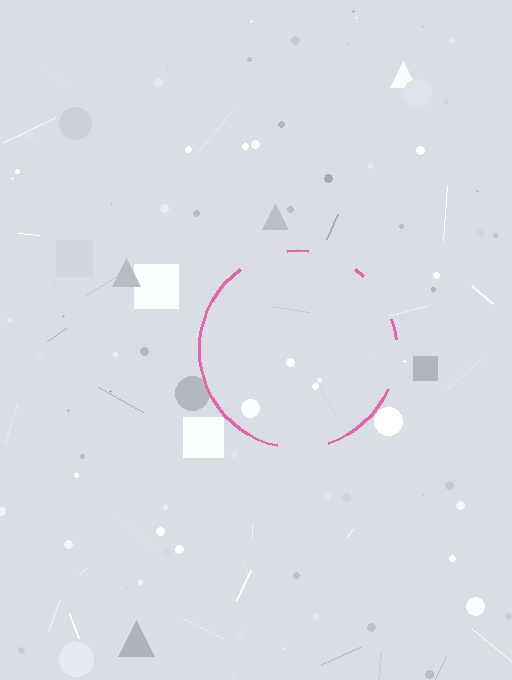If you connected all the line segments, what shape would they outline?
They would outline a circle.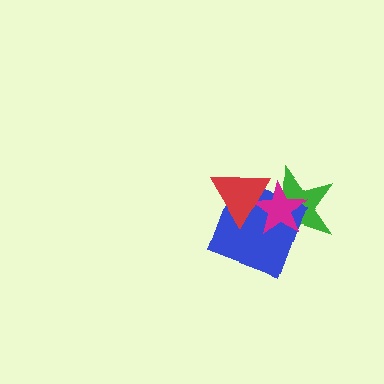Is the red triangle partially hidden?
No, no other shape covers it.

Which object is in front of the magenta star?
The red triangle is in front of the magenta star.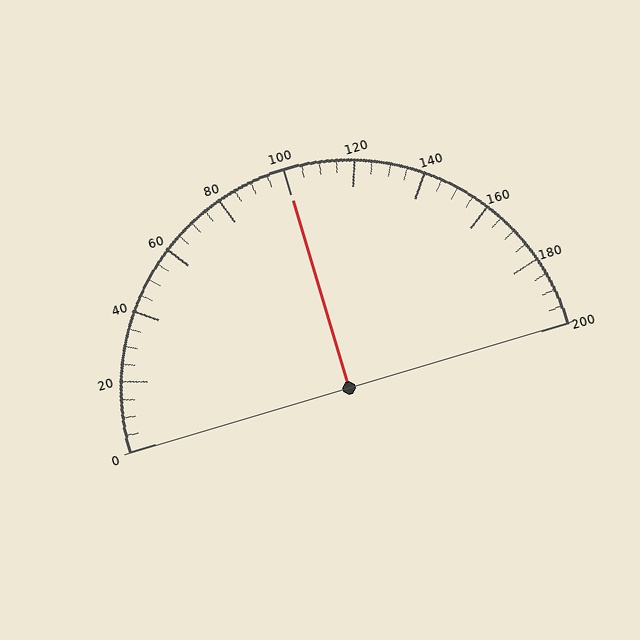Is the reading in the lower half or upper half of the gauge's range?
The reading is in the upper half of the range (0 to 200).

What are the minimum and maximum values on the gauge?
The gauge ranges from 0 to 200.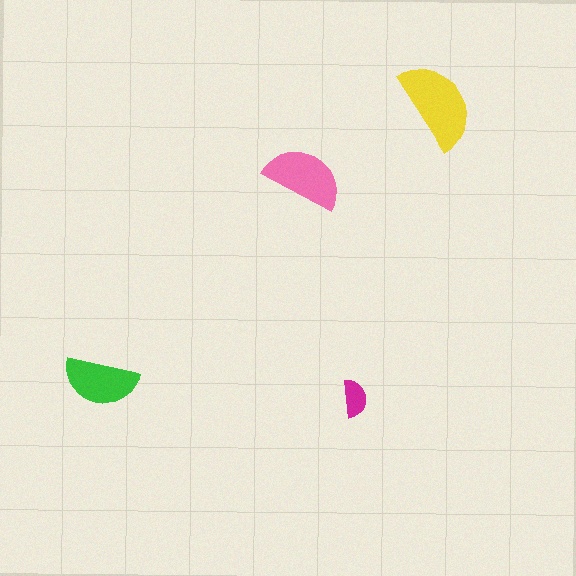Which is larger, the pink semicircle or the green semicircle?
The pink one.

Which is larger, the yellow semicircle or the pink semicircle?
The yellow one.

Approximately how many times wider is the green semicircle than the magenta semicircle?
About 2 times wider.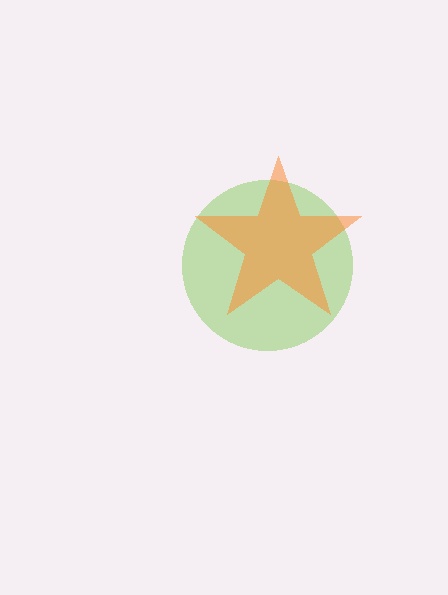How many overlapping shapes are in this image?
There are 2 overlapping shapes in the image.